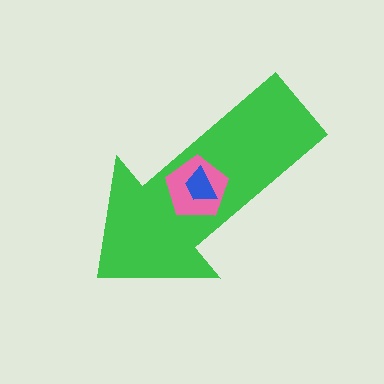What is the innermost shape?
The blue trapezoid.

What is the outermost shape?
The green arrow.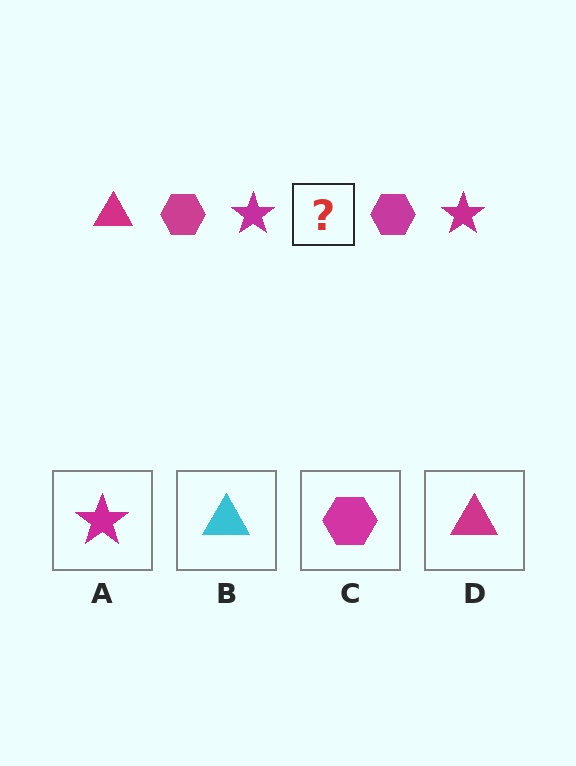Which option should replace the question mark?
Option D.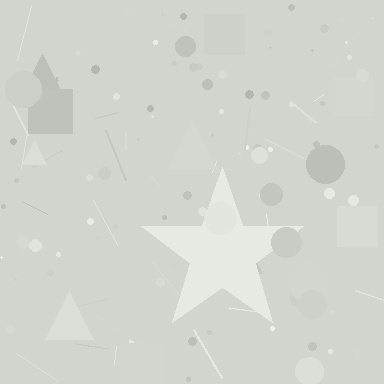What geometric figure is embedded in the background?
A star is embedded in the background.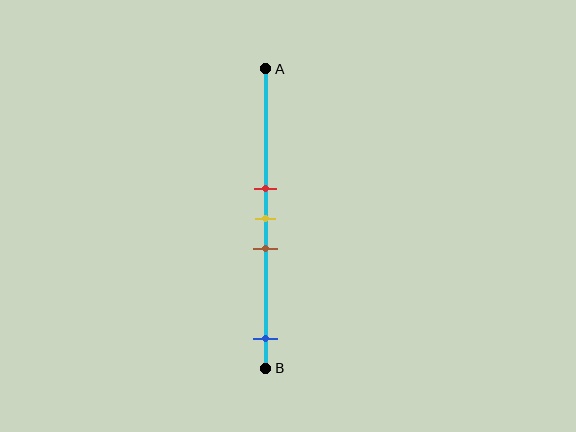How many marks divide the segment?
There are 4 marks dividing the segment.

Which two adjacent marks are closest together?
The red and yellow marks are the closest adjacent pair.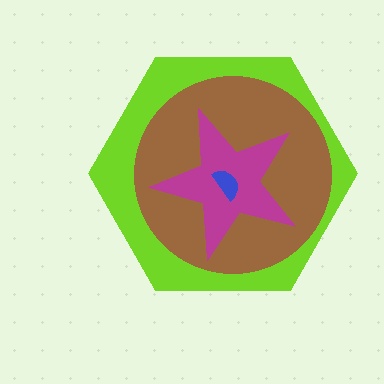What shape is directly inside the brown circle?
The magenta star.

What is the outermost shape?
The lime hexagon.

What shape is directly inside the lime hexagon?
The brown circle.